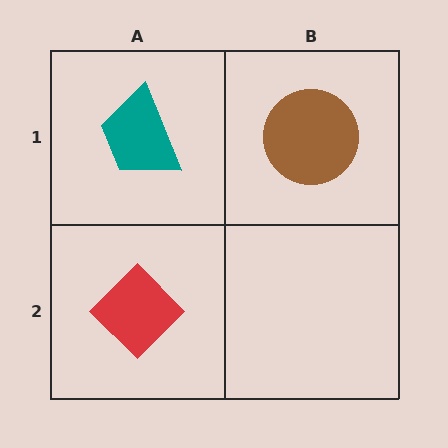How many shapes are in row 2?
1 shape.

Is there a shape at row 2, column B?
No, that cell is empty.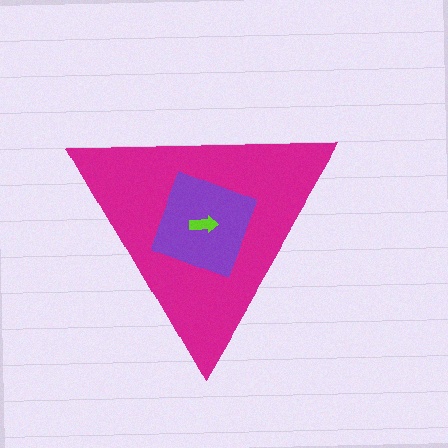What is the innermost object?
The lime arrow.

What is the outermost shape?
The magenta triangle.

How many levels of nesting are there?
3.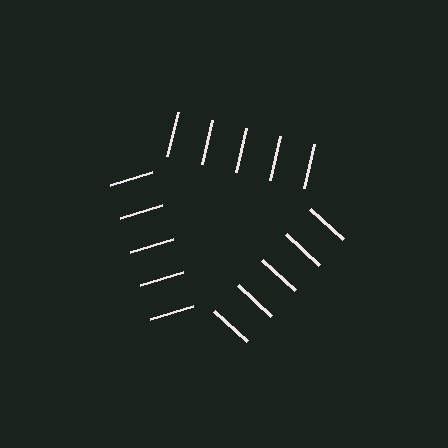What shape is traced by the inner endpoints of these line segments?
An illusory triangle — the line segments terminate on its edges but no continuous stroke is drawn.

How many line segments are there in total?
15 — 5 along each of the 3 edges.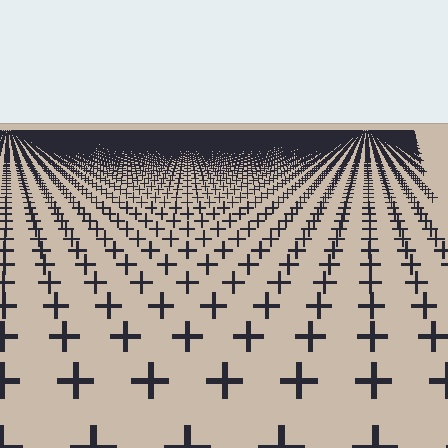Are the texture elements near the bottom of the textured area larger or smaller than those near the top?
Larger. Near the bottom, elements are closer to the viewer and appear at a bigger on-screen size.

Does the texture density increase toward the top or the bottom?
Density increases toward the top.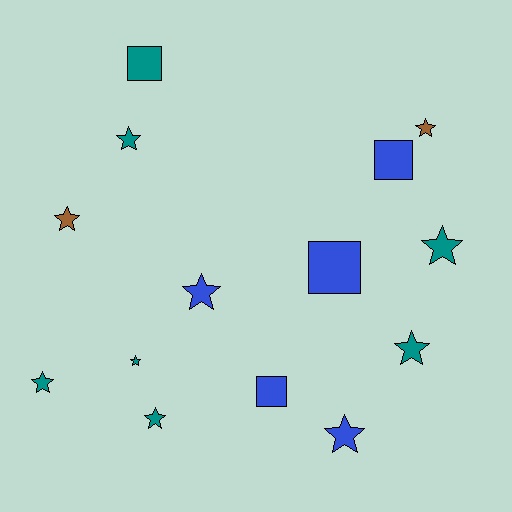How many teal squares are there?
There is 1 teal square.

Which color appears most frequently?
Teal, with 7 objects.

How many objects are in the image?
There are 14 objects.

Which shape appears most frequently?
Star, with 10 objects.